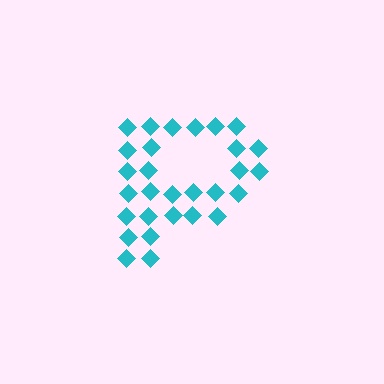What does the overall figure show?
The overall figure shows the letter P.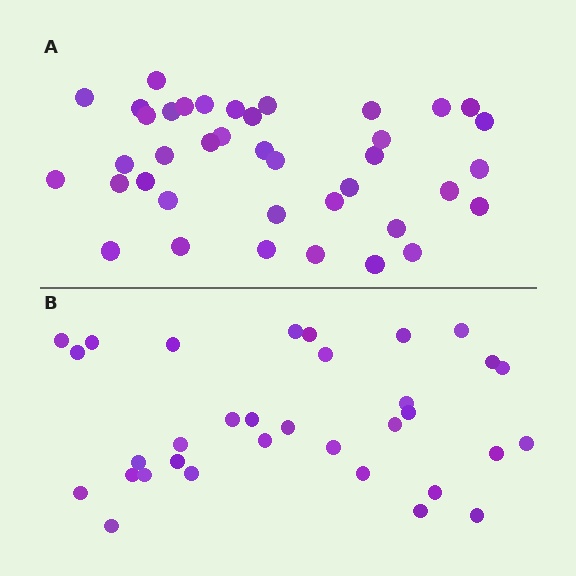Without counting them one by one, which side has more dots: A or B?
Region A (the top region) has more dots.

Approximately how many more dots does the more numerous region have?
Region A has about 6 more dots than region B.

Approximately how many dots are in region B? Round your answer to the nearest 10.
About 30 dots. (The exact count is 33, which rounds to 30.)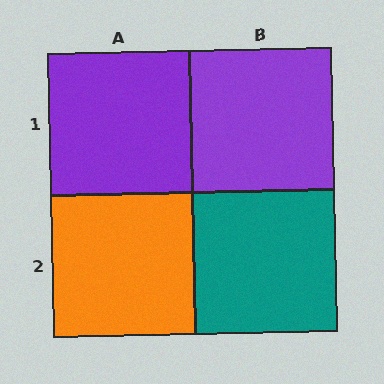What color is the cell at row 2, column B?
Teal.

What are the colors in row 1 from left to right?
Purple, purple.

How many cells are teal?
1 cell is teal.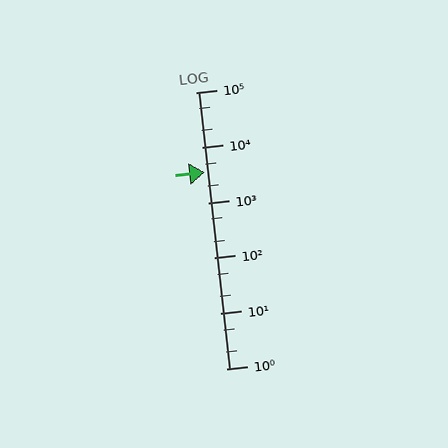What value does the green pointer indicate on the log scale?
The pointer indicates approximately 3600.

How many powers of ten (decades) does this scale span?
The scale spans 5 decades, from 1 to 100000.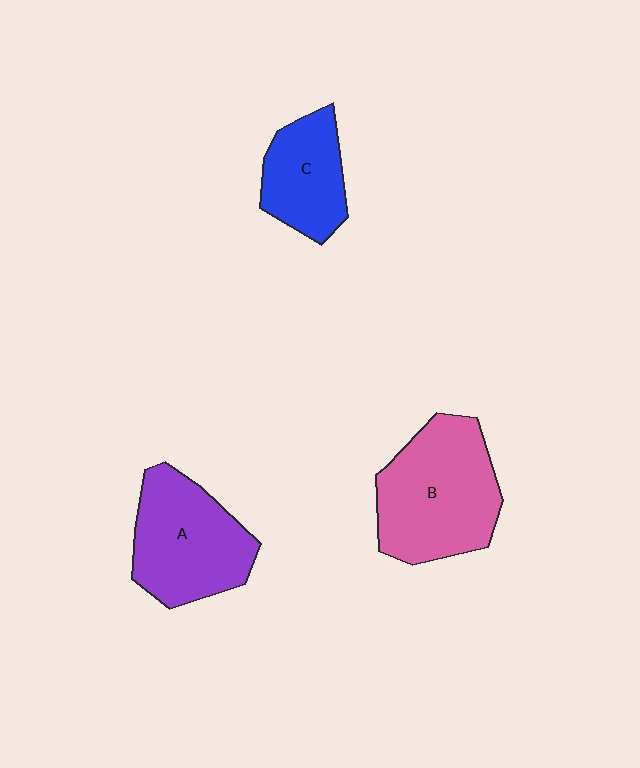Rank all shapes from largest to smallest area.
From largest to smallest: B (pink), A (purple), C (blue).